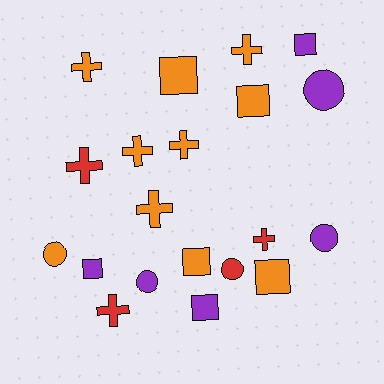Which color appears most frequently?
Orange, with 10 objects.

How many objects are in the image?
There are 20 objects.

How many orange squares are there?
There are 4 orange squares.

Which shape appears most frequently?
Cross, with 8 objects.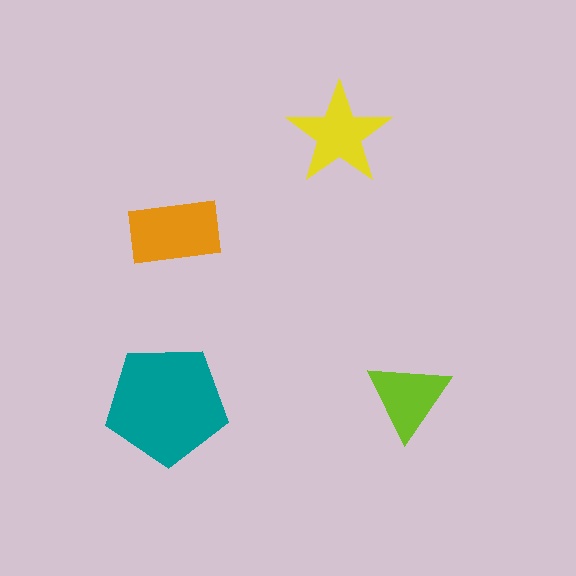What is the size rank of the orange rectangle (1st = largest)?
2nd.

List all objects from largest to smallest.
The teal pentagon, the orange rectangle, the yellow star, the lime triangle.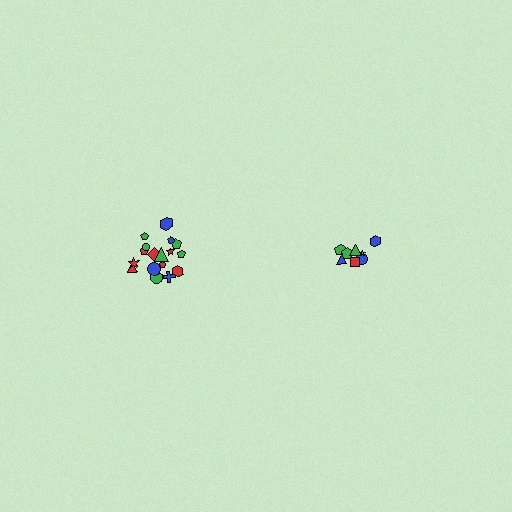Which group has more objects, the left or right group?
The left group.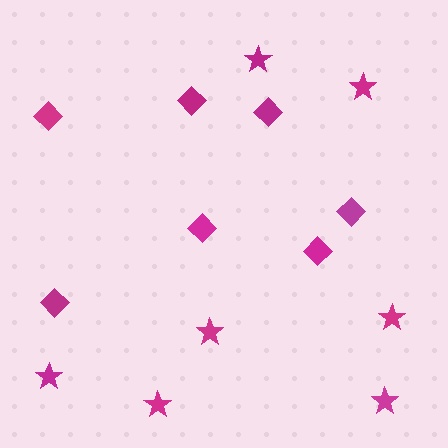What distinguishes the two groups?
There are 2 groups: one group of diamonds (7) and one group of stars (7).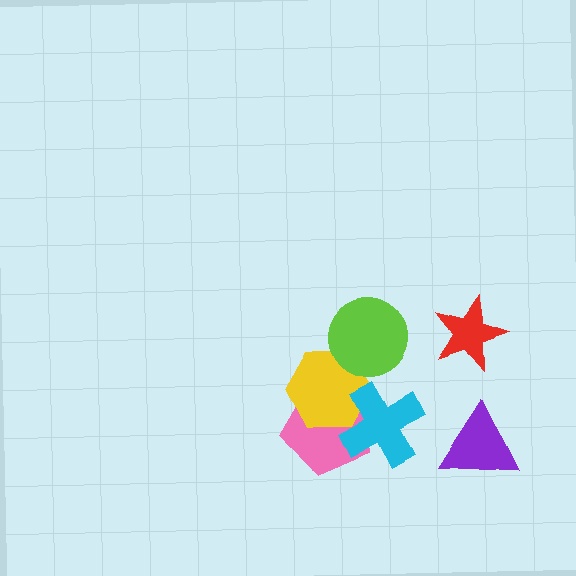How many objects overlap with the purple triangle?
0 objects overlap with the purple triangle.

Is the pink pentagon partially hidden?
Yes, it is partially covered by another shape.